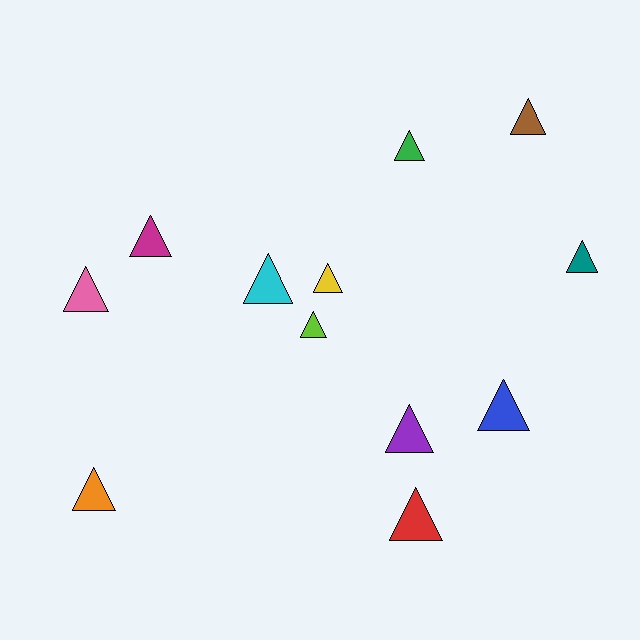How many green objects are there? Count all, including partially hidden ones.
There is 1 green object.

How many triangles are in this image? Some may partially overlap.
There are 12 triangles.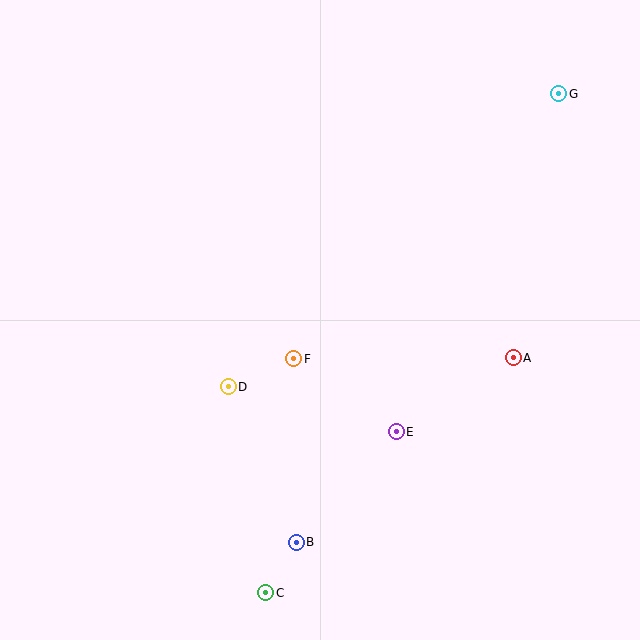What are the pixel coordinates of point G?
Point G is at (558, 94).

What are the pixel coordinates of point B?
Point B is at (296, 542).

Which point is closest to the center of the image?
Point F at (294, 359) is closest to the center.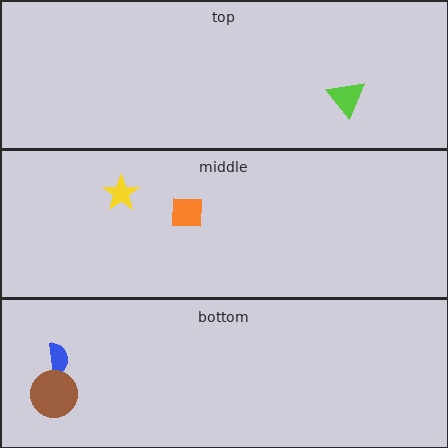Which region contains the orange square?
The middle region.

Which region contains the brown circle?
The bottom region.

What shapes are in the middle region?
The yellow star, the orange square.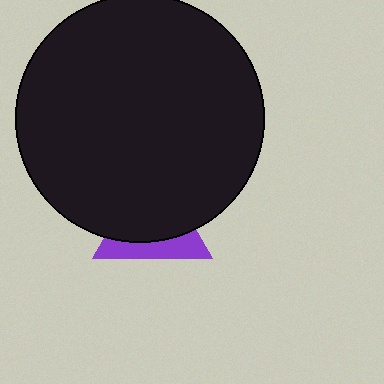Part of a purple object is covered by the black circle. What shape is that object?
It is a triangle.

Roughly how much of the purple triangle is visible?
A small part of it is visible (roughly 34%).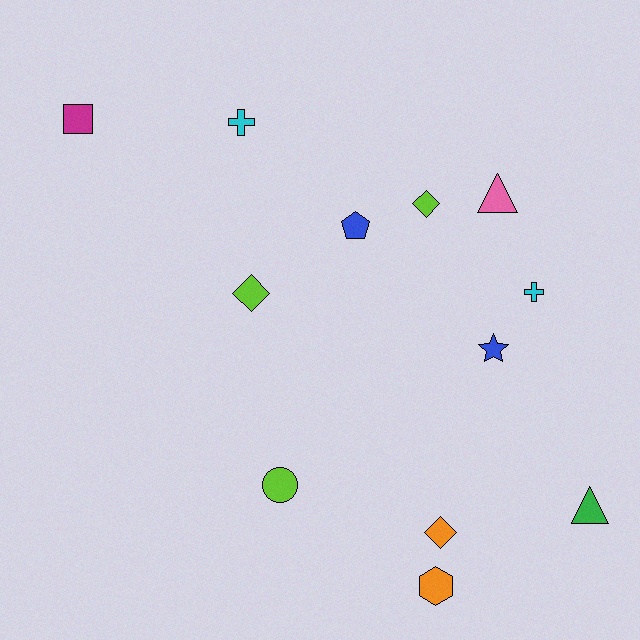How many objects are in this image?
There are 12 objects.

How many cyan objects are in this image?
There are 2 cyan objects.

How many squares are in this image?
There is 1 square.